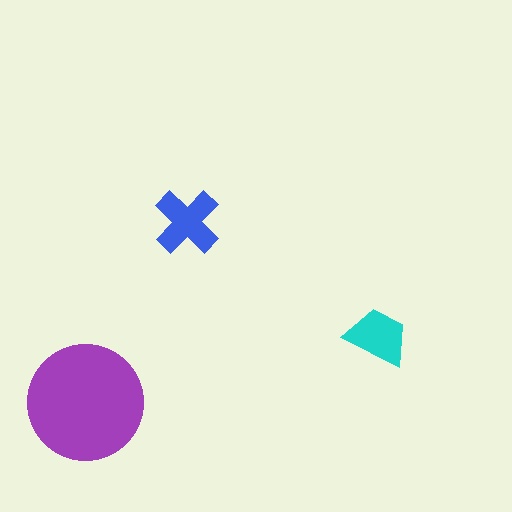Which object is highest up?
The blue cross is topmost.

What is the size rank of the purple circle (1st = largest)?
1st.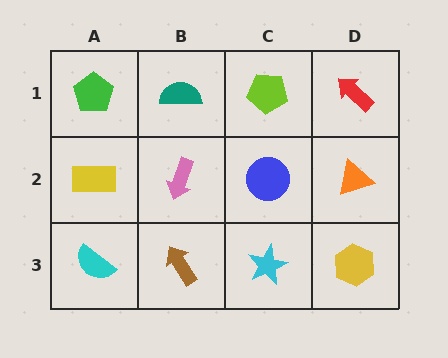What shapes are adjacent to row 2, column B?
A teal semicircle (row 1, column B), a brown arrow (row 3, column B), a yellow rectangle (row 2, column A), a blue circle (row 2, column C).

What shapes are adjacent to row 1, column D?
An orange triangle (row 2, column D), a lime pentagon (row 1, column C).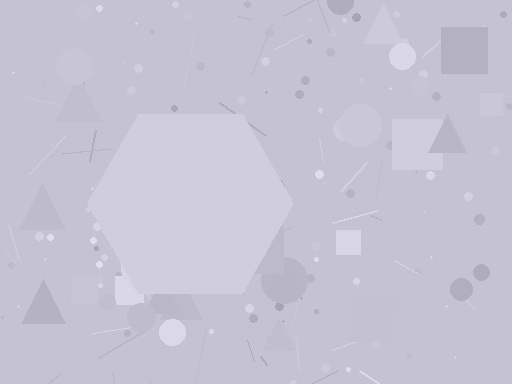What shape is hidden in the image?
A hexagon is hidden in the image.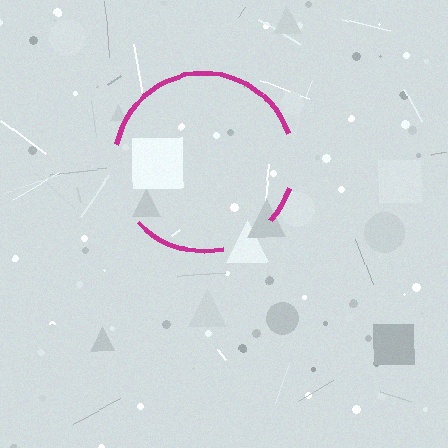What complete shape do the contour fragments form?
The contour fragments form a circle.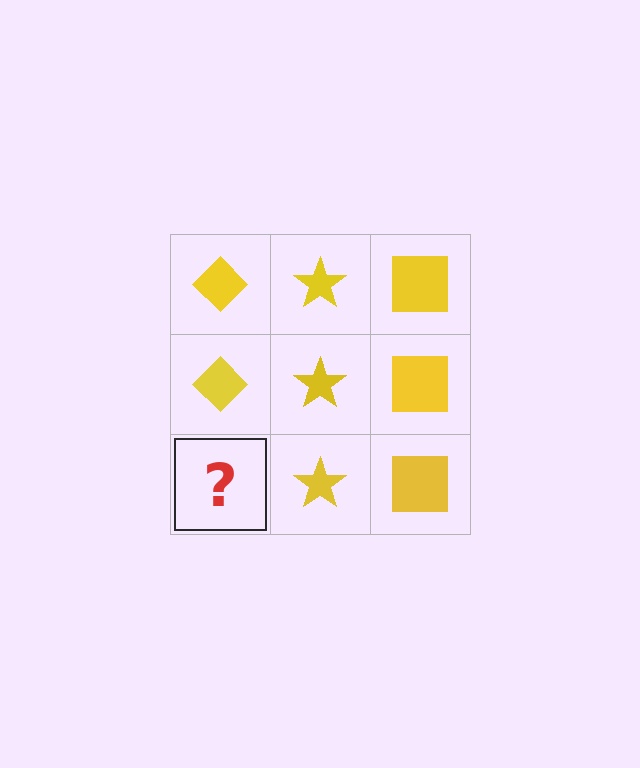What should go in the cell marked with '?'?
The missing cell should contain a yellow diamond.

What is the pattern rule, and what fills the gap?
The rule is that each column has a consistent shape. The gap should be filled with a yellow diamond.